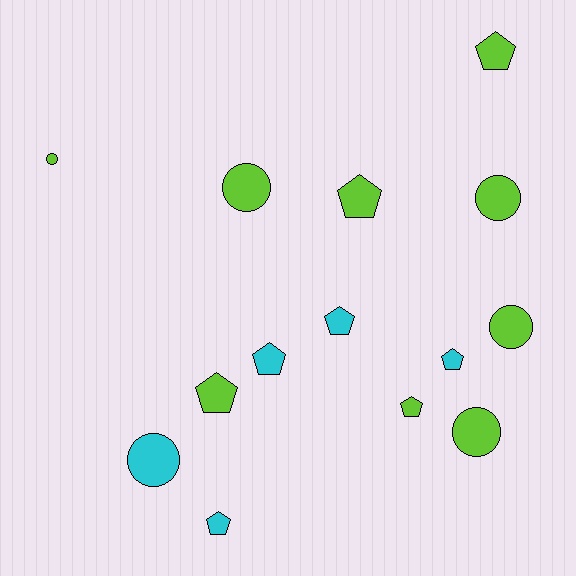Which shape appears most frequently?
Pentagon, with 8 objects.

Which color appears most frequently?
Lime, with 9 objects.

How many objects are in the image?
There are 14 objects.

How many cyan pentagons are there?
There are 4 cyan pentagons.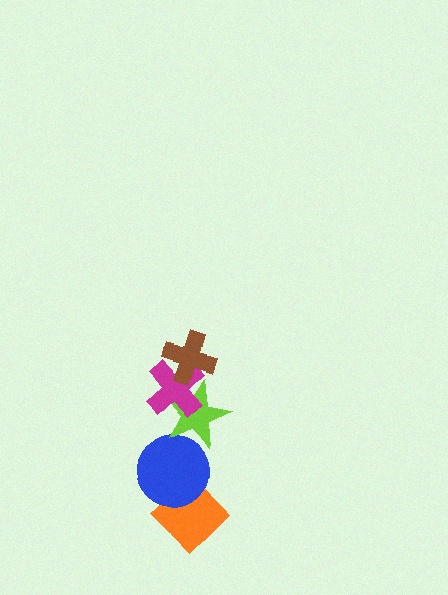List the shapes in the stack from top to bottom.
From top to bottom: the brown cross, the magenta cross, the lime star, the blue circle, the orange diamond.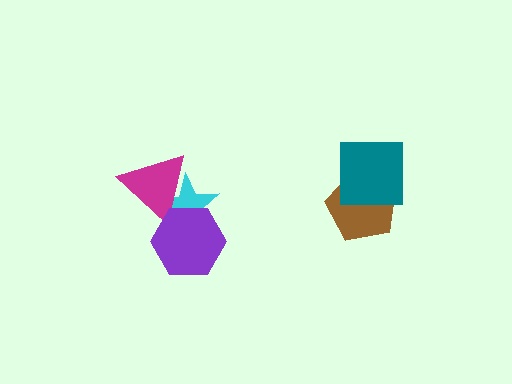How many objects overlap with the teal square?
1 object overlaps with the teal square.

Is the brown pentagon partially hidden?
Yes, it is partially covered by another shape.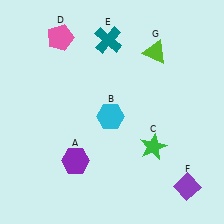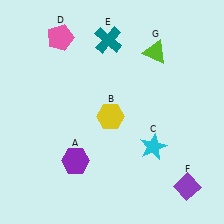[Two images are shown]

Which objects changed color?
B changed from cyan to yellow. C changed from green to cyan.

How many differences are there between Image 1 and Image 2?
There are 2 differences between the two images.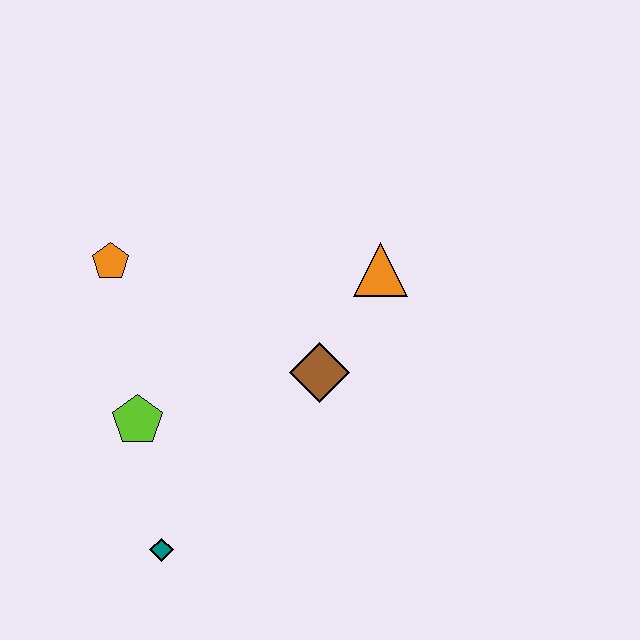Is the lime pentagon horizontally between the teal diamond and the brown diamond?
No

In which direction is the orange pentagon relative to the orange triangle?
The orange pentagon is to the left of the orange triangle.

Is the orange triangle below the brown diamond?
No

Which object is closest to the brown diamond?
The orange triangle is closest to the brown diamond.